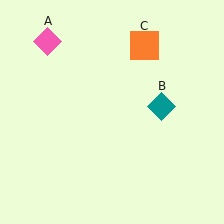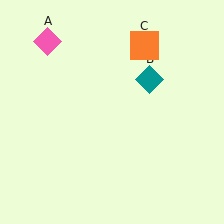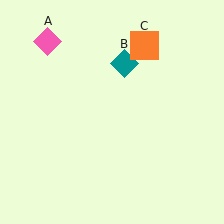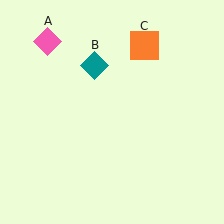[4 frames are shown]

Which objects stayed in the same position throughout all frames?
Pink diamond (object A) and orange square (object C) remained stationary.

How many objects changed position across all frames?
1 object changed position: teal diamond (object B).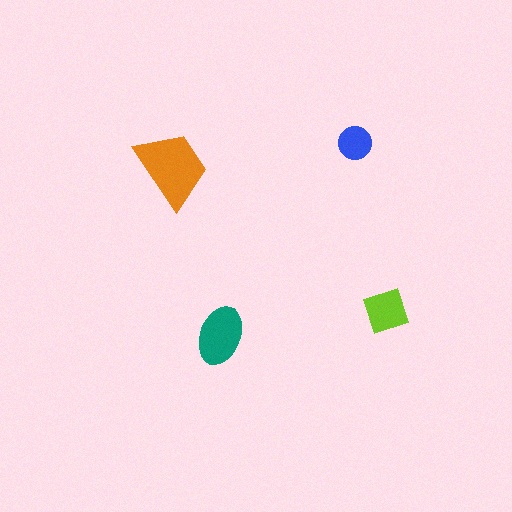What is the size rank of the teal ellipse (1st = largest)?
2nd.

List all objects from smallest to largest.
The blue circle, the lime square, the teal ellipse, the orange trapezoid.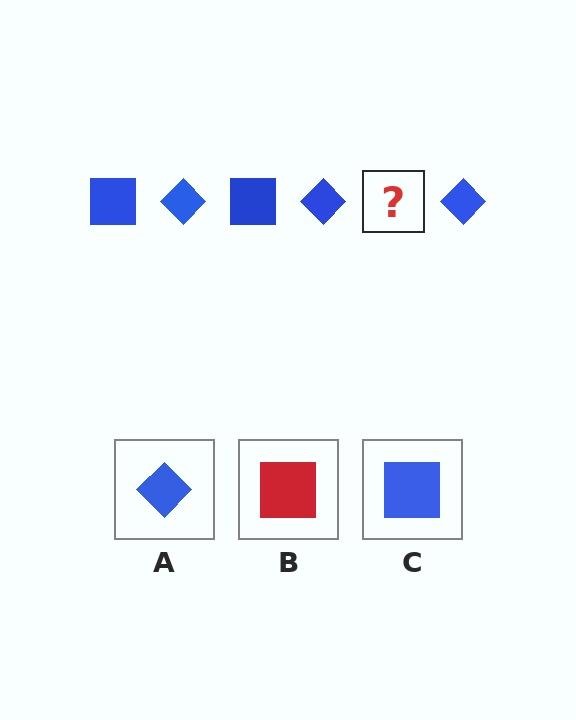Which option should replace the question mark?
Option C.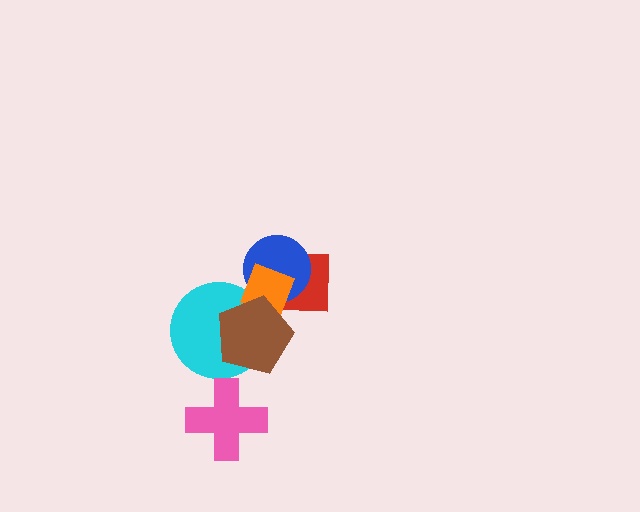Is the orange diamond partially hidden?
Yes, it is partially covered by another shape.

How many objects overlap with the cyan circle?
2 objects overlap with the cyan circle.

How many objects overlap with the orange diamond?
4 objects overlap with the orange diamond.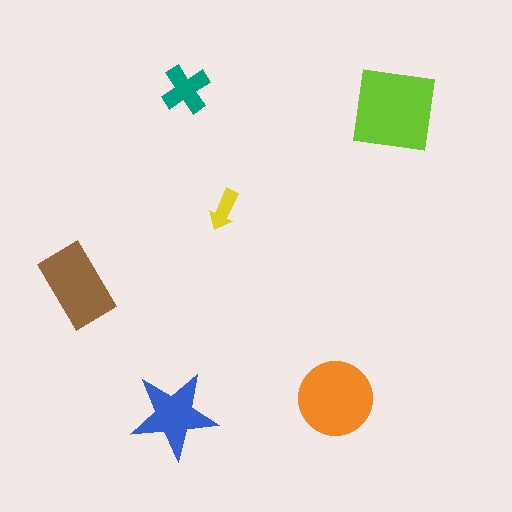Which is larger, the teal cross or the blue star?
The blue star.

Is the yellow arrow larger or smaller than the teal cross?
Smaller.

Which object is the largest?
The lime square.